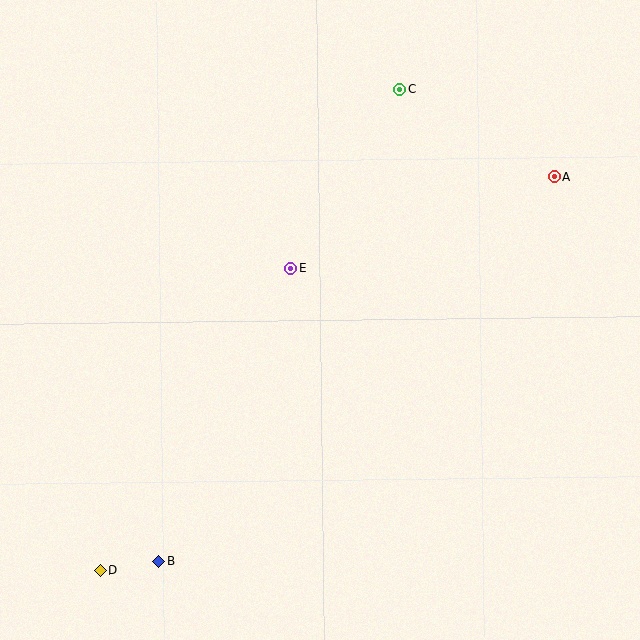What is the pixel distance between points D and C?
The distance between D and C is 567 pixels.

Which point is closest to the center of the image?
Point E at (291, 268) is closest to the center.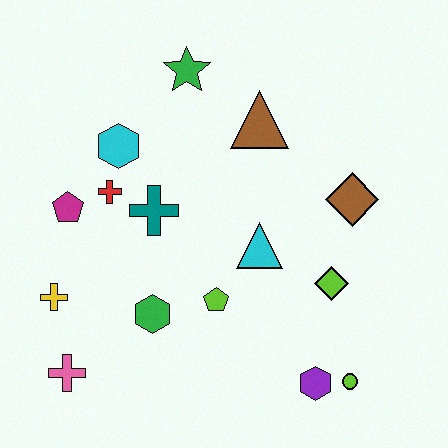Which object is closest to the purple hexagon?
The lime circle is closest to the purple hexagon.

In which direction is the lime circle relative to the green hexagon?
The lime circle is to the right of the green hexagon.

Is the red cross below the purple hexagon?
No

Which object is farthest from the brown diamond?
The pink cross is farthest from the brown diamond.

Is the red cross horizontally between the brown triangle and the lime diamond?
No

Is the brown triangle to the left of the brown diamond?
Yes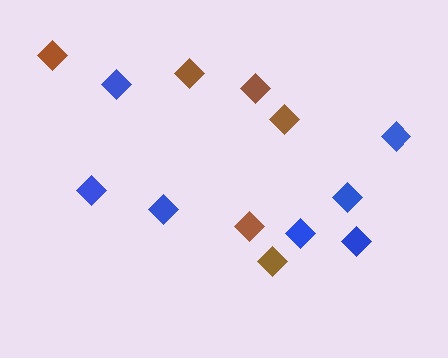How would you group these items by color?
There are 2 groups: one group of brown diamonds (6) and one group of blue diamonds (7).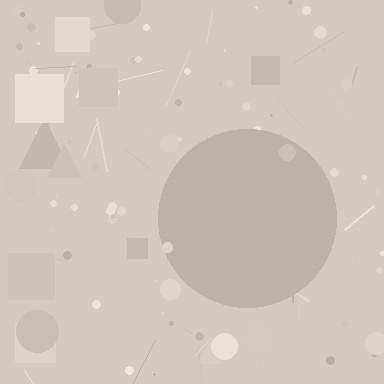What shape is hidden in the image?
A circle is hidden in the image.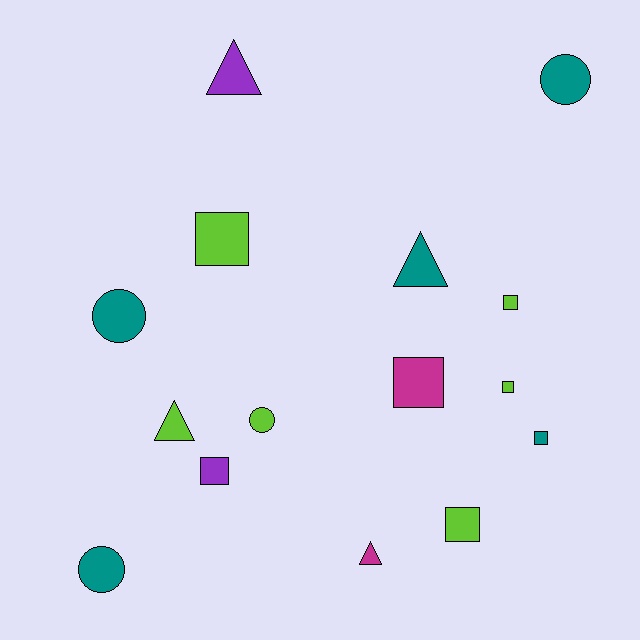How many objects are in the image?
There are 15 objects.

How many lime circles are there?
There is 1 lime circle.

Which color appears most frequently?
Lime, with 6 objects.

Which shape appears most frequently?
Square, with 7 objects.